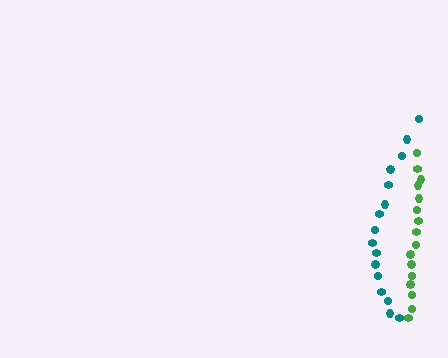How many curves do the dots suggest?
There are 2 distinct paths.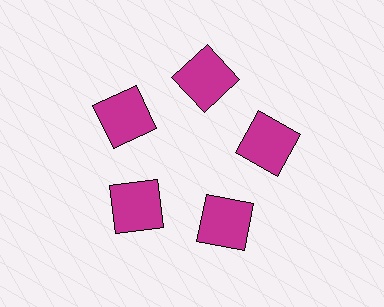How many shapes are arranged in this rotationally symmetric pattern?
There are 5 shapes, arranged in 5 groups of 1.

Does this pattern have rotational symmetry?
Yes, this pattern has 5-fold rotational symmetry. It looks the same after rotating 72 degrees around the center.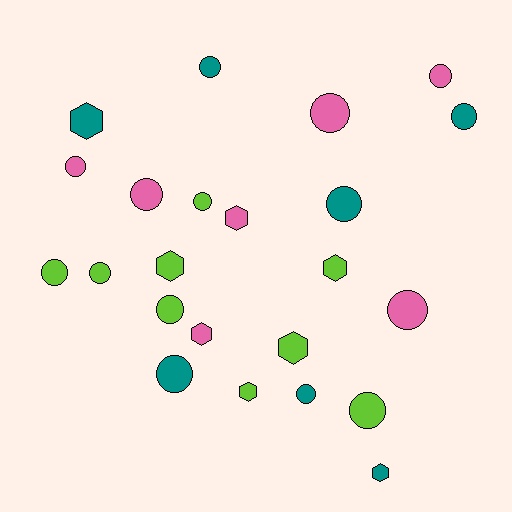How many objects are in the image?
There are 23 objects.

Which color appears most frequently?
Lime, with 9 objects.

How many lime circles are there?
There are 5 lime circles.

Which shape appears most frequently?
Circle, with 15 objects.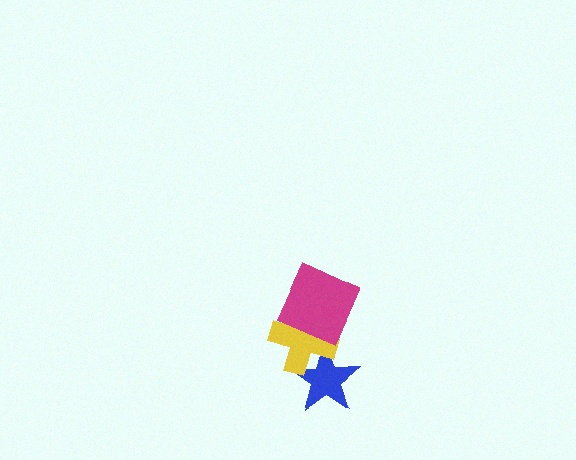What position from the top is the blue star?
The blue star is 3rd from the top.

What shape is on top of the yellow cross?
The magenta square is on top of the yellow cross.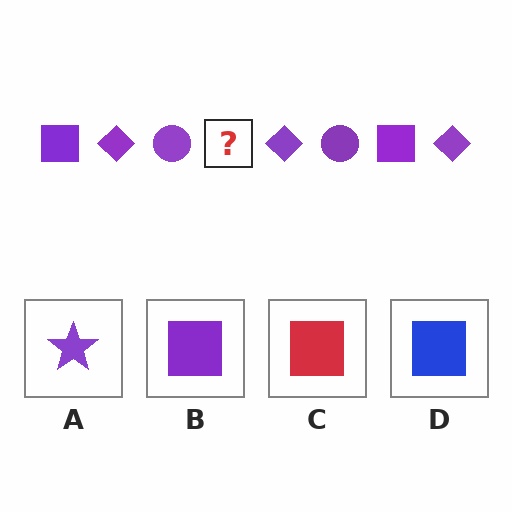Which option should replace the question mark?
Option B.